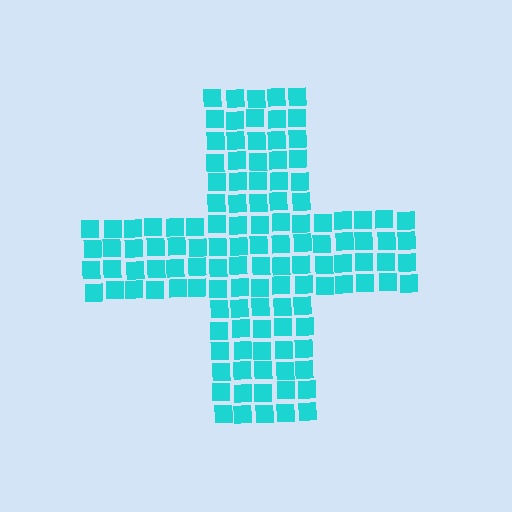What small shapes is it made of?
It is made of small squares.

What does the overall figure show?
The overall figure shows a cross.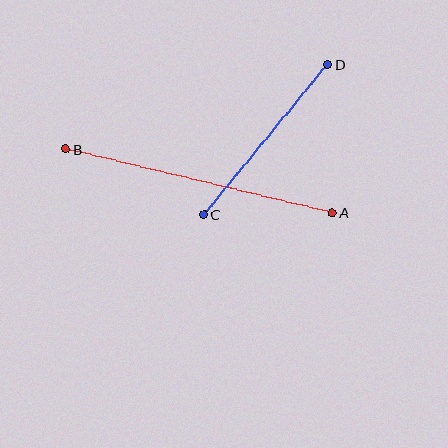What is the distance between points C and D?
The distance is approximately 194 pixels.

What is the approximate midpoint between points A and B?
The midpoint is at approximately (199, 181) pixels.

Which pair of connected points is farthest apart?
Points A and B are farthest apart.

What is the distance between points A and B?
The distance is approximately 274 pixels.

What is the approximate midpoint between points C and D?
The midpoint is at approximately (265, 140) pixels.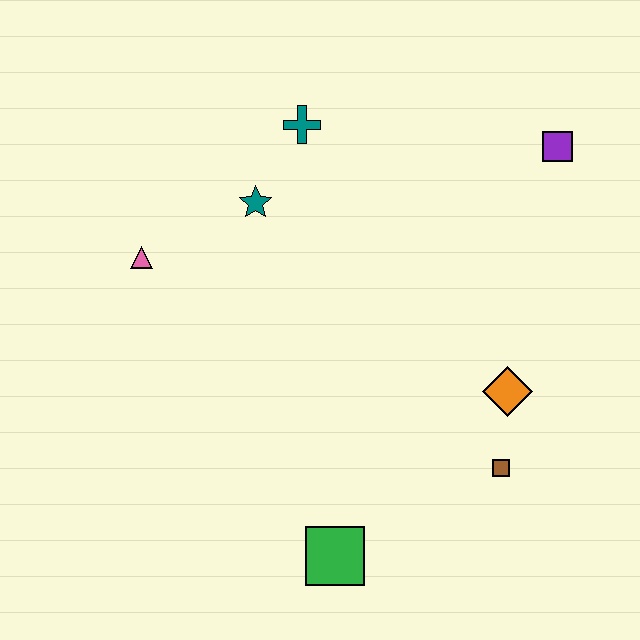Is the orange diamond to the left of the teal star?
No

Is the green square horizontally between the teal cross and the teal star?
No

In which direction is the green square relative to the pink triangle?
The green square is below the pink triangle.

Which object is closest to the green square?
The brown square is closest to the green square.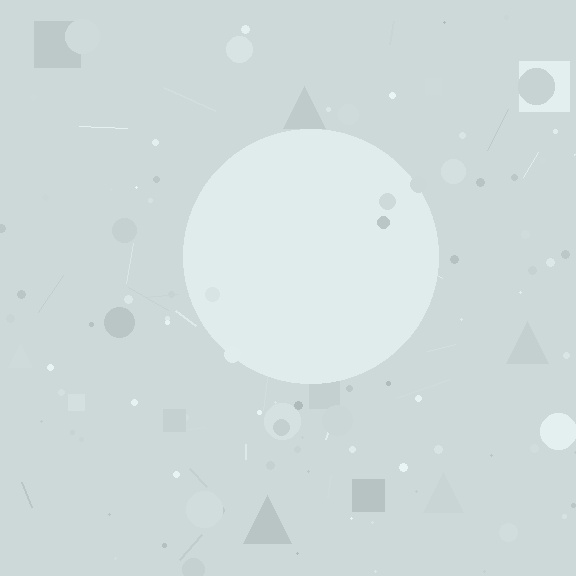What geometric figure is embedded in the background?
A circle is embedded in the background.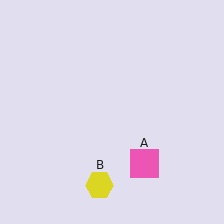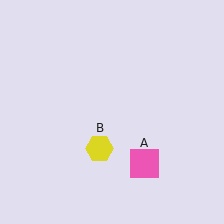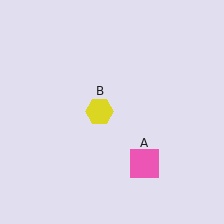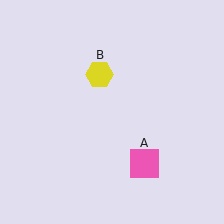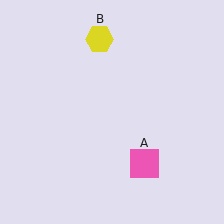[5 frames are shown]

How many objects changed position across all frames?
1 object changed position: yellow hexagon (object B).